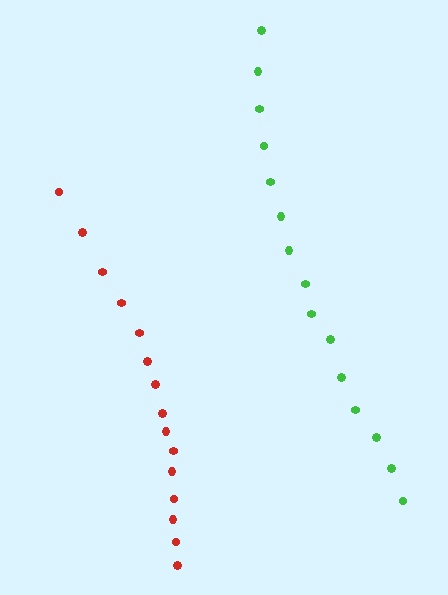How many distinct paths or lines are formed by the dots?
There are 2 distinct paths.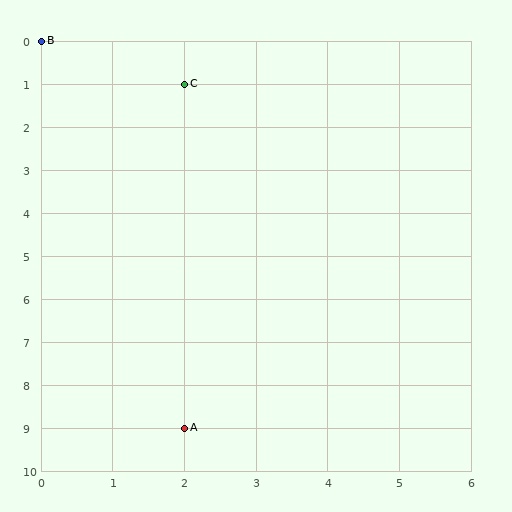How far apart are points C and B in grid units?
Points C and B are 2 columns and 1 row apart (about 2.2 grid units diagonally).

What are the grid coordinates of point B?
Point B is at grid coordinates (0, 0).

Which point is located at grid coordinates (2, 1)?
Point C is at (2, 1).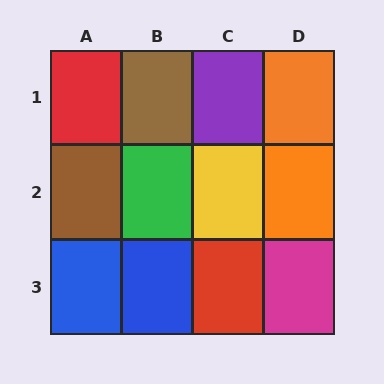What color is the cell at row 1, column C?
Purple.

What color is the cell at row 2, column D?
Orange.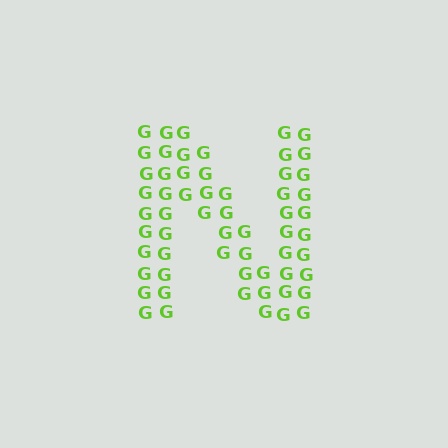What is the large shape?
The large shape is the letter N.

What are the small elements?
The small elements are letter G's.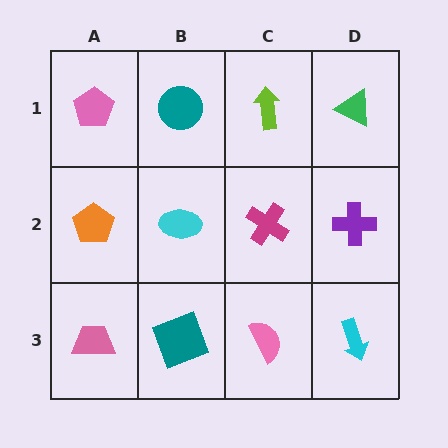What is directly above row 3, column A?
An orange pentagon.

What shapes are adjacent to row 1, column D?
A purple cross (row 2, column D), a lime arrow (row 1, column C).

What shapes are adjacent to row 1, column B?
A cyan ellipse (row 2, column B), a pink pentagon (row 1, column A), a lime arrow (row 1, column C).